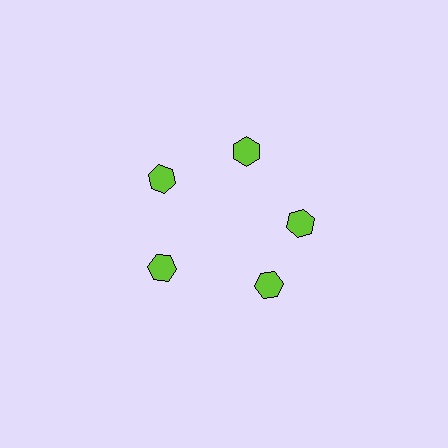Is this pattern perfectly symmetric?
No. The 5 lime hexagons are arranged in a ring, but one element near the 5 o'clock position is rotated out of alignment along the ring, breaking the 5-fold rotational symmetry.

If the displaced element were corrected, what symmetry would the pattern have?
It would have 5-fold rotational symmetry — the pattern would map onto itself every 72 degrees.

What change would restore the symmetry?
The symmetry would be restored by rotating it back into even spacing with its neighbors so that all 5 hexagons sit at equal angles and equal distance from the center.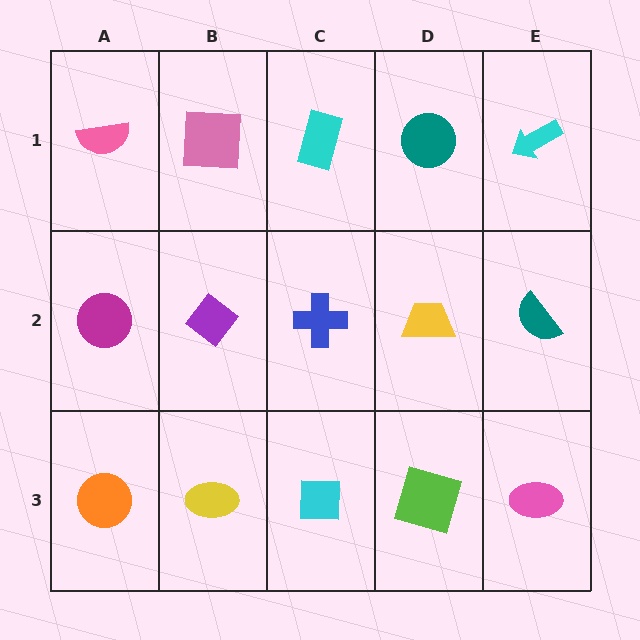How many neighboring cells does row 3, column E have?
2.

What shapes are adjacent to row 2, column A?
A pink semicircle (row 1, column A), an orange circle (row 3, column A), a purple diamond (row 2, column B).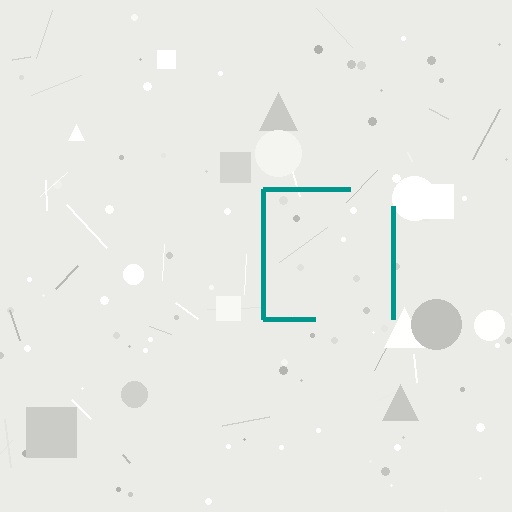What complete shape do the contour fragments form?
The contour fragments form a square.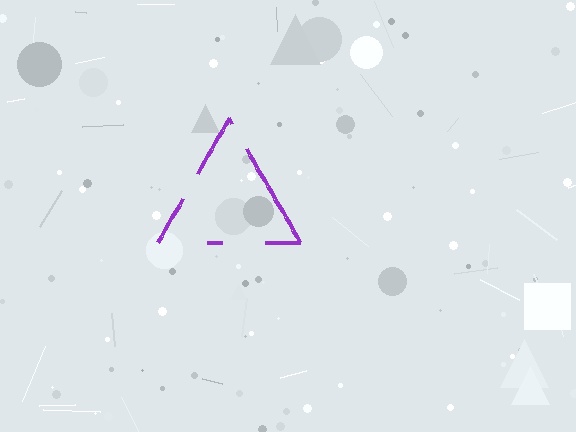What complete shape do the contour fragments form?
The contour fragments form a triangle.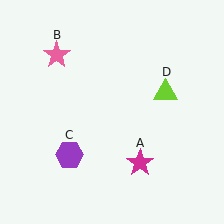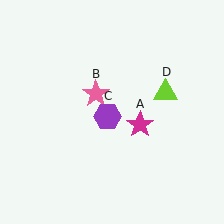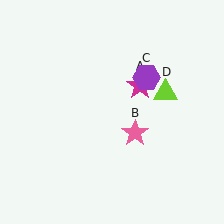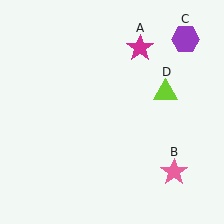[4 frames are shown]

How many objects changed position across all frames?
3 objects changed position: magenta star (object A), pink star (object B), purple hexagon (object C).